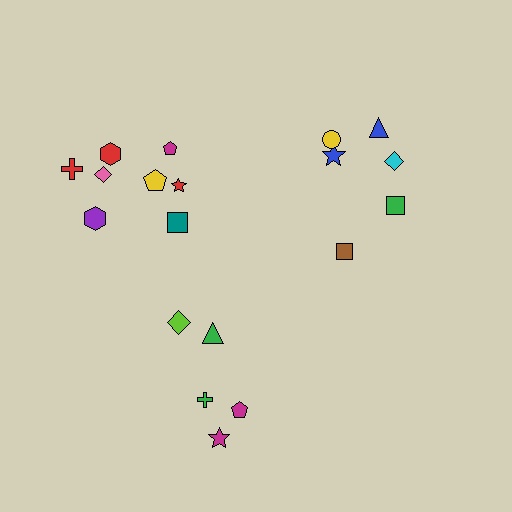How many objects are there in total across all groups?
There are 19 objects.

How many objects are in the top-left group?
There are 8 objects.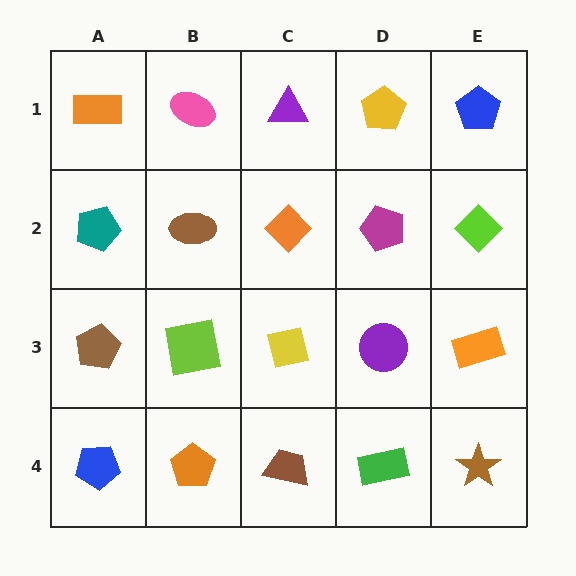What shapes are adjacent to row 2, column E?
A blue pentagon (row 1, column E), an orange rectangle (row 3, column E), a magenta pentagon (row 2, column D).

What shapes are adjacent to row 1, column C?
An orange diamond (row 2, column C), a pink ellipse (row 1, column B), a yellow pentagon (row 1, column D).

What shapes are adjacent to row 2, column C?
A purple triangle (row 1, column C), a yellow square (row 3, column C), a brown ellipse (row 2, column B), a magenta pentagon (row 2, column D).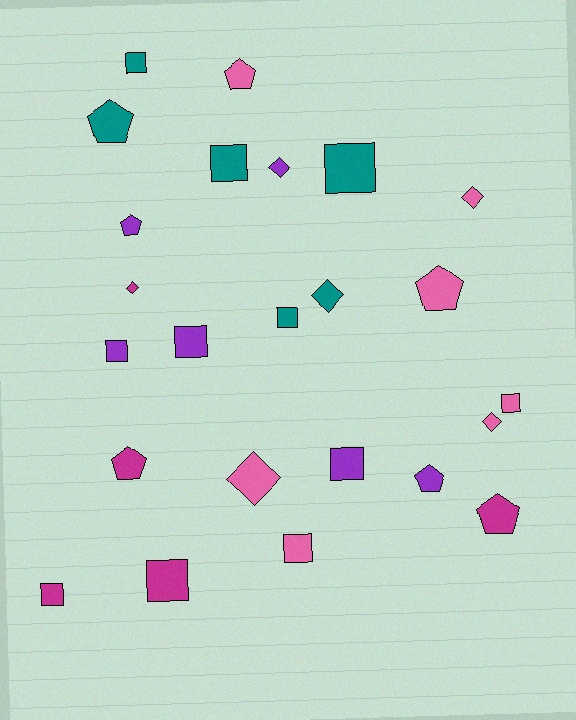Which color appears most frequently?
Pink, with 7 objects.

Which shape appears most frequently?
Square, with 11 objects.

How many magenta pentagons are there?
There are 2 magenta pentagons.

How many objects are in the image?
There are 24 objects.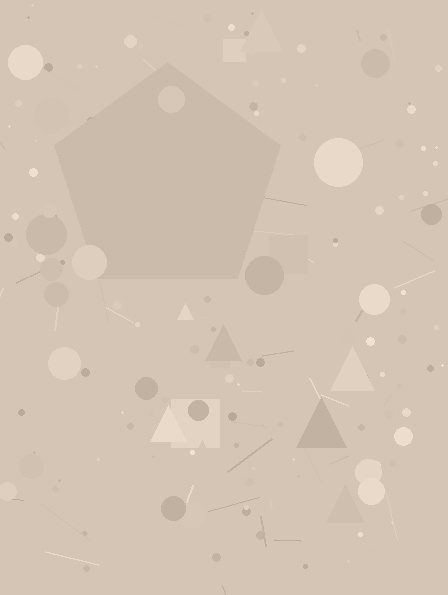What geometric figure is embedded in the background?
A pentagon is embedded in the background.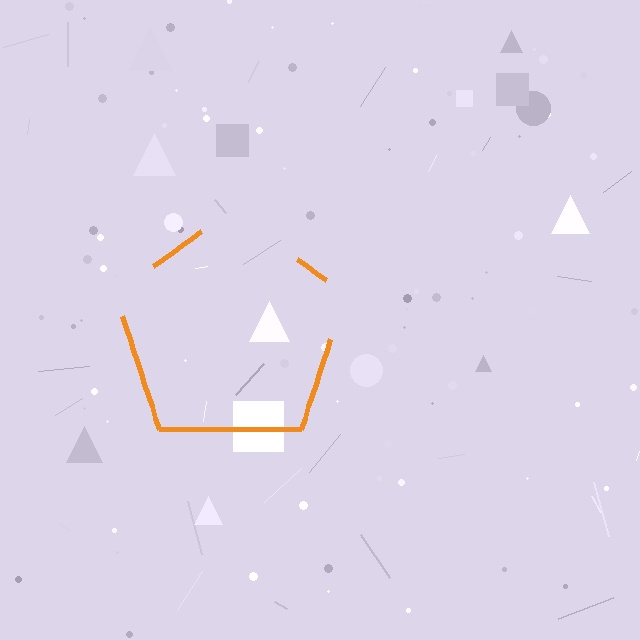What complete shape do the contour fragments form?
The contour fragments form a pentagon.